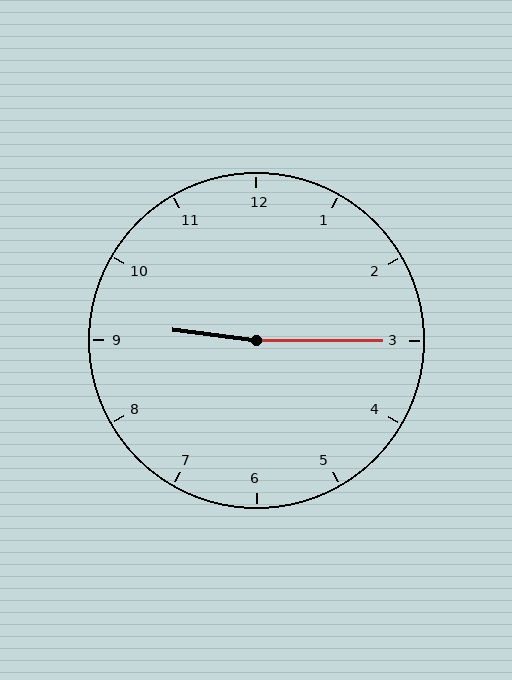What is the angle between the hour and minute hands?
Approximately 172 degrees.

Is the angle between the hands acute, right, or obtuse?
It is obtuse.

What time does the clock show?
9:15.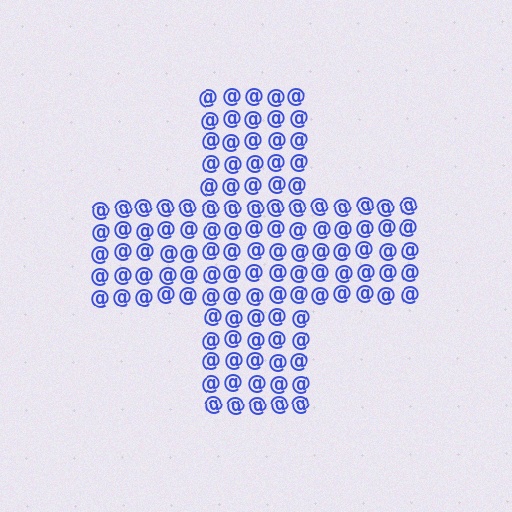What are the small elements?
The small elements are at signs.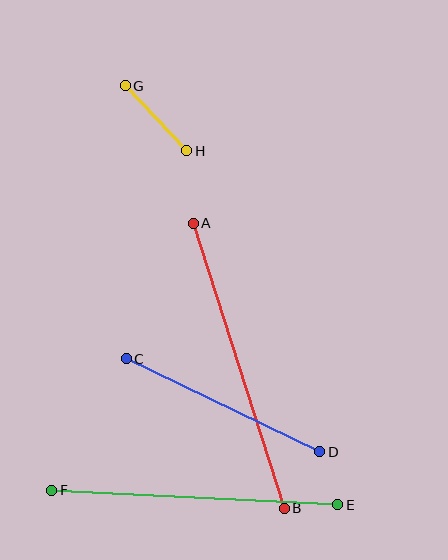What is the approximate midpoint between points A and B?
The midpoint is at approximately (239, 366) pixels.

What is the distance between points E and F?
The distance is approximately 286 pixels.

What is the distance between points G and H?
The distance is approximately 89 pixels.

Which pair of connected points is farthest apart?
Points A and B are farthest apart.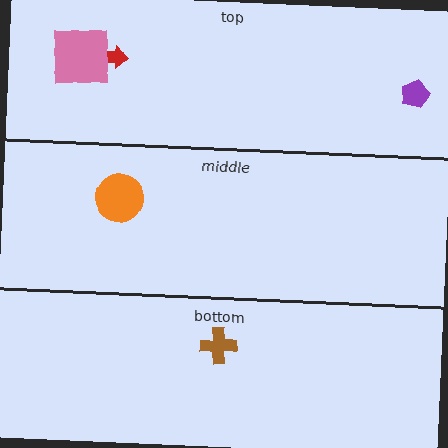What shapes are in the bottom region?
The brown cross.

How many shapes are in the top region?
3.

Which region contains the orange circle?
The middle region.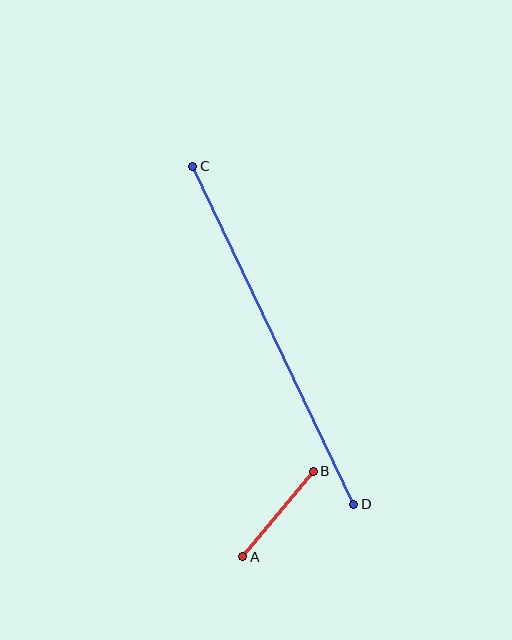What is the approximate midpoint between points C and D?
The midpoint is at approximately (273, 335) pixels.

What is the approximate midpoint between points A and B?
The midpoint is at approximately (278, 514) pixels.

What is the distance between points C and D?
The distance is approximately 374 pixels.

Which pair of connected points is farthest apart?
Points C and D are farthest apart.